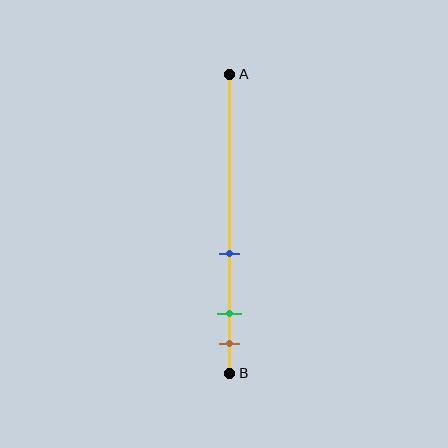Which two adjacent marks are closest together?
The green and brown marks are the closest adjacent pair.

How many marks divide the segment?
There are 3 marks dividing the segment.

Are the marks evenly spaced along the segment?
No, the marks are not evenly spaced.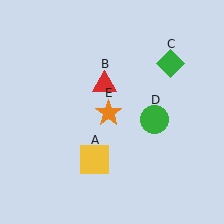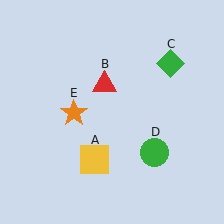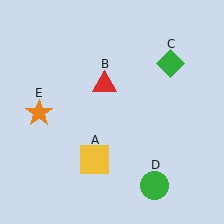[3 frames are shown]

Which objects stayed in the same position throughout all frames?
Yellow square (object A) and red triangle (object B) and green diamond (object C) remained stationary.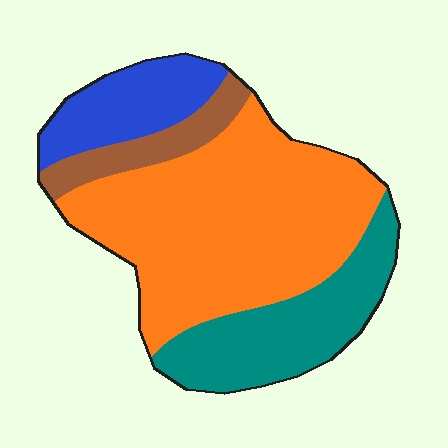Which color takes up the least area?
Brown, at roughly 10%.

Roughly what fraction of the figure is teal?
Teal covers around 25% of the figure.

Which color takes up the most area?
Orange, at roughly 55%.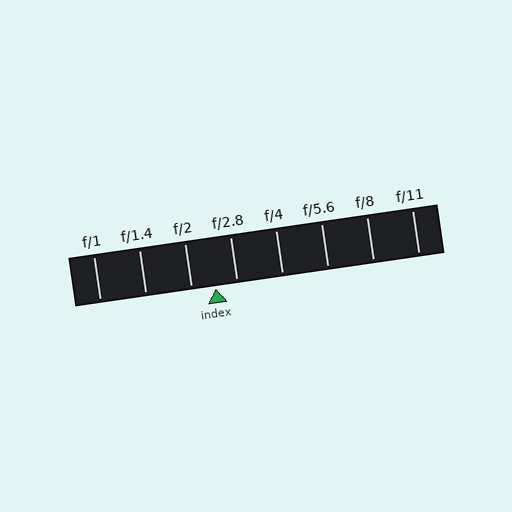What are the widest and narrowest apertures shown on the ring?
The widest aperture shown is f/1 and the narrowest is f/11.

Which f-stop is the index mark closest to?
The index mark is closest to f/2.8.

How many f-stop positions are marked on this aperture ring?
There are 8 f-stop positions marked.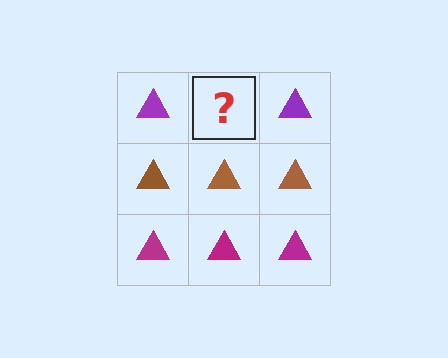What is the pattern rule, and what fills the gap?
The rule is that each row has a consistent color. The gap should be filled with a purple triangle.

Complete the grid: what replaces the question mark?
The question mark should be replaced with a purple triangle.